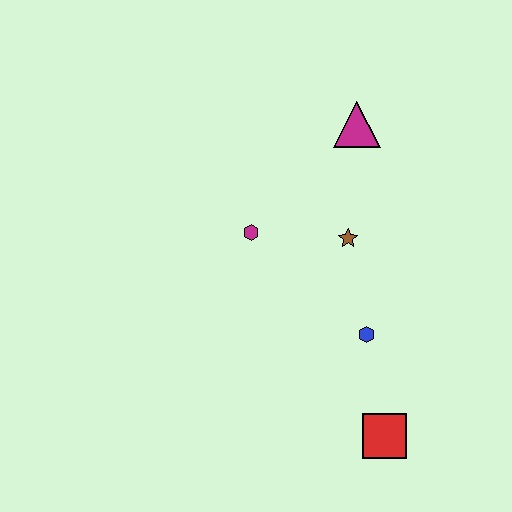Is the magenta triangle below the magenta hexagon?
No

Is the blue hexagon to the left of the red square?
Yes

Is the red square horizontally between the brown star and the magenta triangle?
No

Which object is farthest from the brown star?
The red square is farthest from the brown star.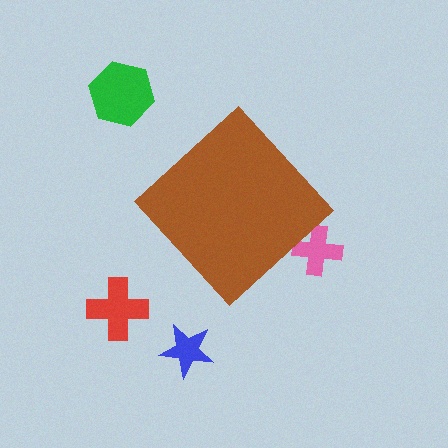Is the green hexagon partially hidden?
No, the green hexagon is fully visible.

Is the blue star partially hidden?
No, the blue star is fully visible.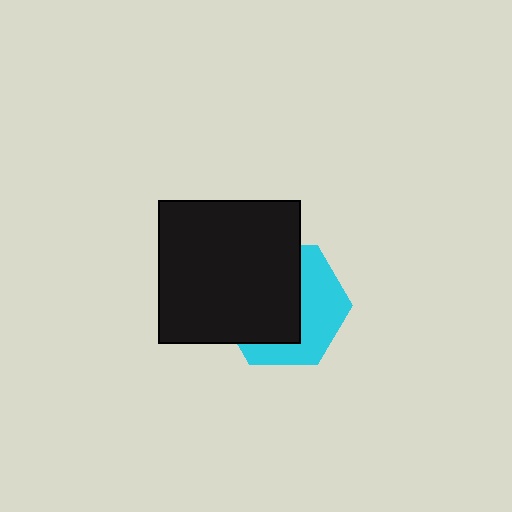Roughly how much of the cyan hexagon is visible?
A small part of it is visible (roughly 43%).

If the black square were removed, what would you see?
You would see the complete cyan hexagon.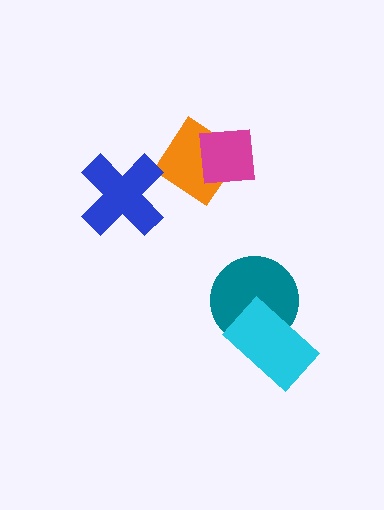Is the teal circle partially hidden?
Yes, it is partially covered by another shape.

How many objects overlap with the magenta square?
1 object overlaps with the magenta square.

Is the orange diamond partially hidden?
Yes, it is partially covered by another shape.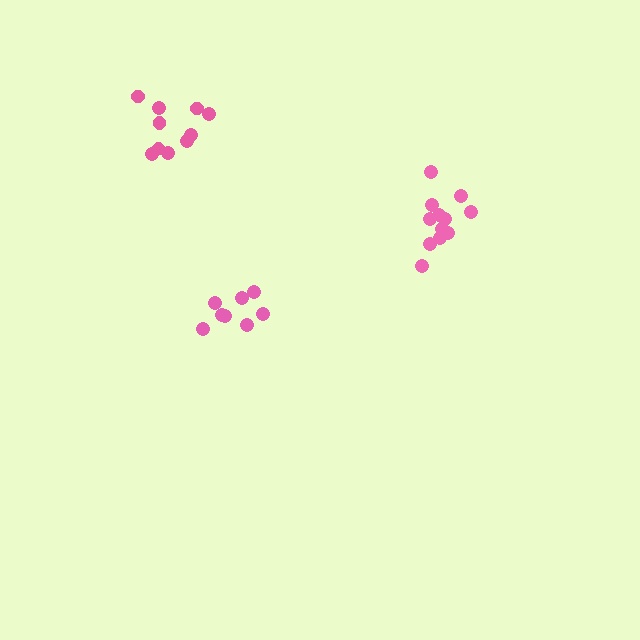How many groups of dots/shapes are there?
There are 3 groups.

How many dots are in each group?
Group 1: 10 dots, Group 2: 12 dots, Group 3: 8 dots (30 total).